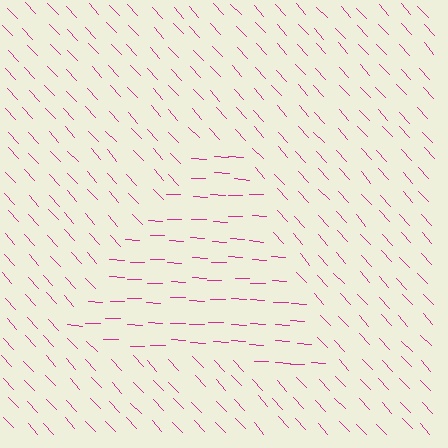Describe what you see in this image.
The image is filled with small magenta line segments. A triangle region in the image has lines oriented differently from the surrounding lines, creating a visible texture boundary.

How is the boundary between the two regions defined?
The boundary is defined purely by a change in line orientation (approximately 45 degrees difference). All lines are the same color and thickness.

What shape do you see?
I see a triangle.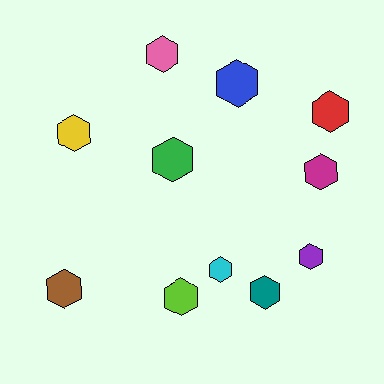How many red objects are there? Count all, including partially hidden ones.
There is 1 red object.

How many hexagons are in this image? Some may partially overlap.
There are 11 hexagons.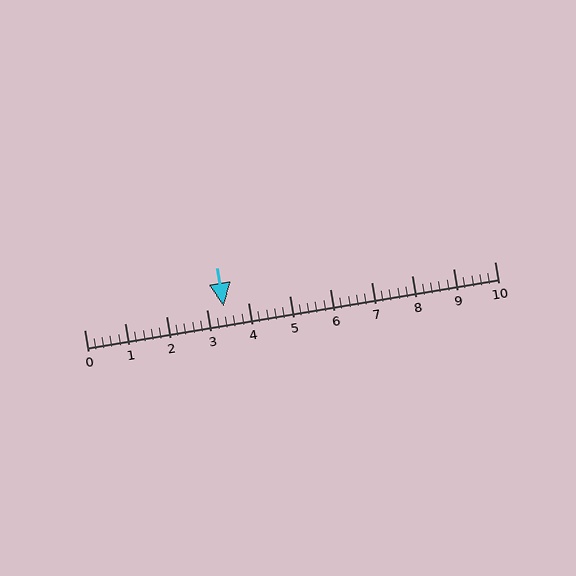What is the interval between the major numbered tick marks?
The major tick marks are spaced 1 units apart.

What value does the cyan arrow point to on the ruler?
The cyan arrow points to approximately 3.4.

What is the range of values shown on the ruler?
The ruler shows values from 0 to 10.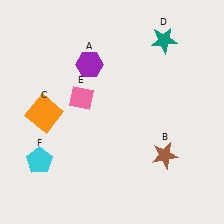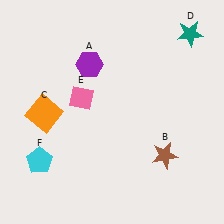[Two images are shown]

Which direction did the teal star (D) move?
The teal star (D) moved right.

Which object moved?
The teal star (D) moved right.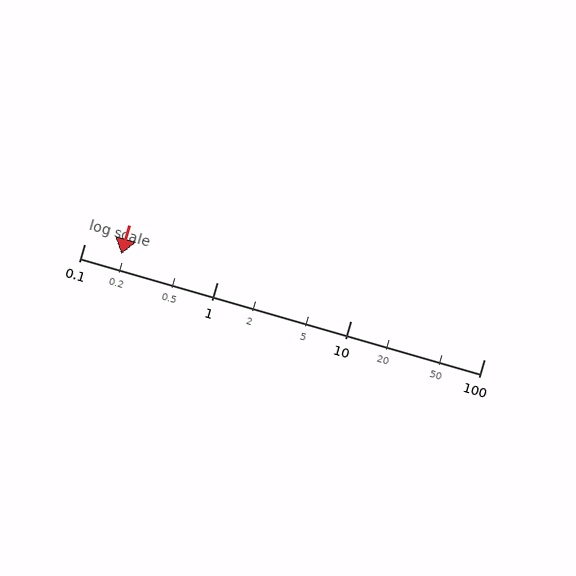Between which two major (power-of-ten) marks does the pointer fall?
The pointer is between 0.1 and 1.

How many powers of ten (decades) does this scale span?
The scale spans 3 decades, from 0.1 to 100.